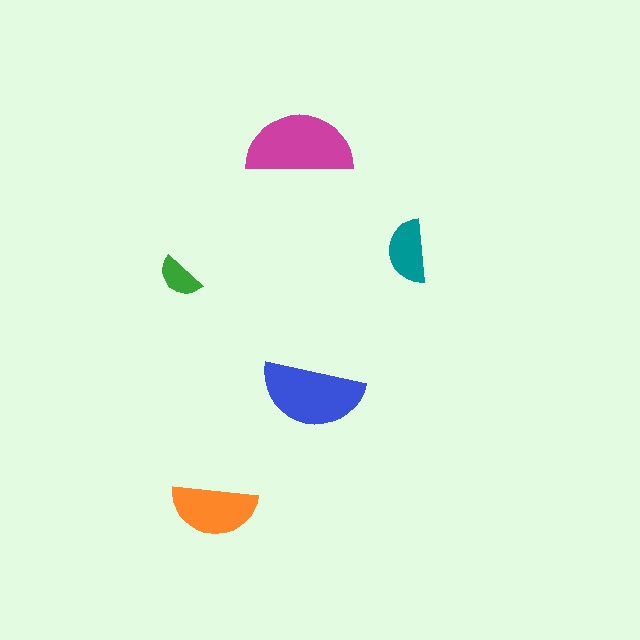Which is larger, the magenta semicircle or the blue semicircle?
The magenta one.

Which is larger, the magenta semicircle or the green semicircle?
The magenta one.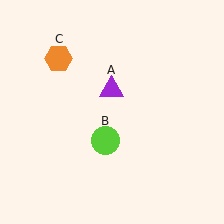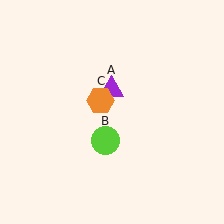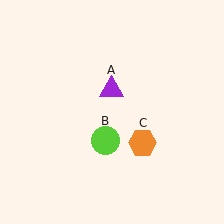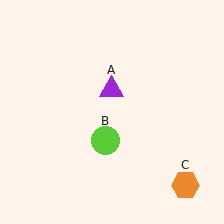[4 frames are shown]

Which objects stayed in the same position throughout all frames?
Purple triangle (object A) and lime circle (object B) remained stationary.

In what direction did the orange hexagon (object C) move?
The orange hexagon (object C) moved down and to the right.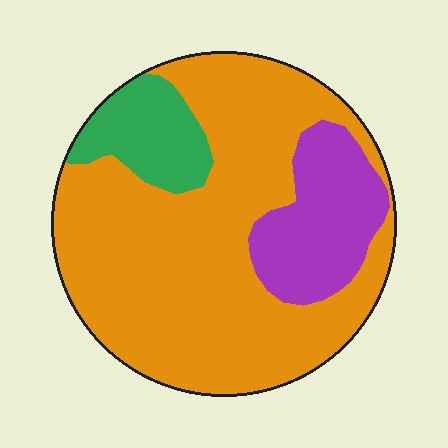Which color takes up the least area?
Green, at roughly 10%.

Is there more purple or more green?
Purple.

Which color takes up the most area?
Orange, at roughly 70%.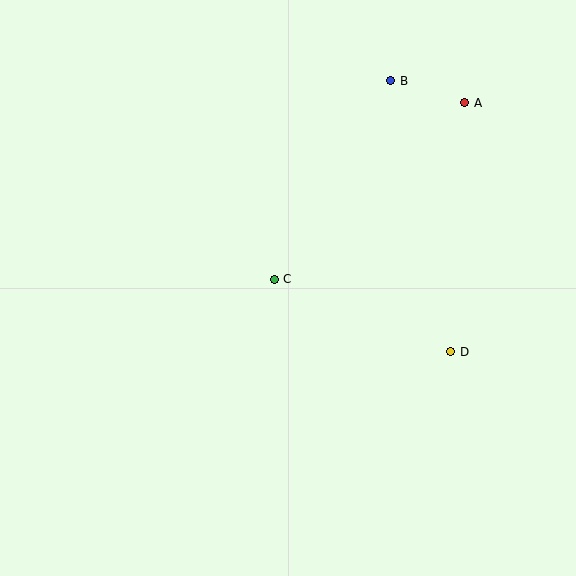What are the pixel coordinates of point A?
Point A is at (465, 103).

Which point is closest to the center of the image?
Point C at (274, 279) is closest to the center.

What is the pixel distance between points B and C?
The distance between B and C is 230 pixels.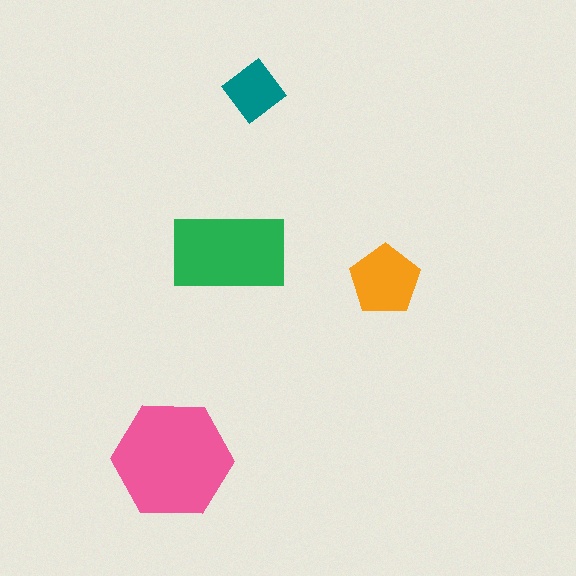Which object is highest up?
The teal diamond is topmost.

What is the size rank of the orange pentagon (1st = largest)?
3rd.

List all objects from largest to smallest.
The pink hexagon, the green rectangle, the orange pentagon, the teal diamond.